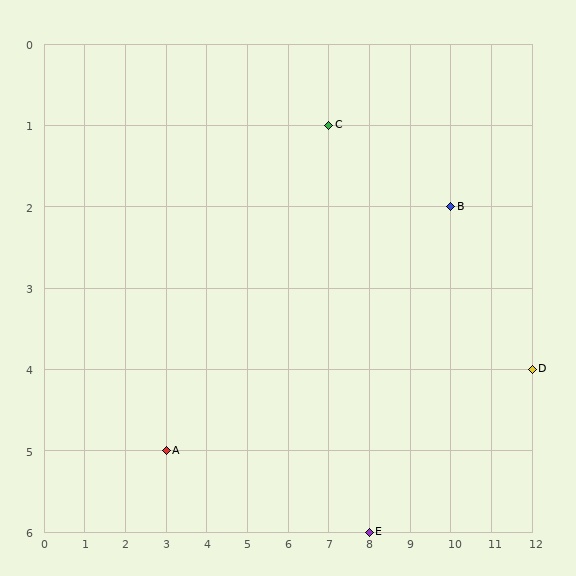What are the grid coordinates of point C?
Point C is at grid coordinates (7, 1).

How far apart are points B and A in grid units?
Points B and A are 7 columns and 3 rows apart (about 7.6 grid units diagonally).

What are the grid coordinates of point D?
Point D is at grid coordinates (12, 4).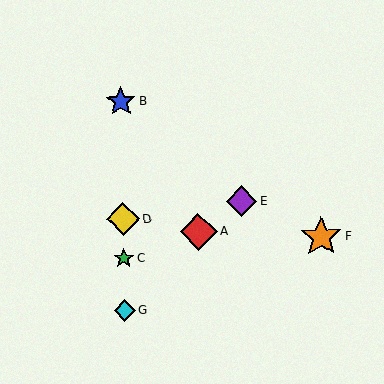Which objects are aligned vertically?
Objects B, C, D, G are aligned vertically.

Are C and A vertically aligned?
No, C is at x≈124 and A is at x≈199.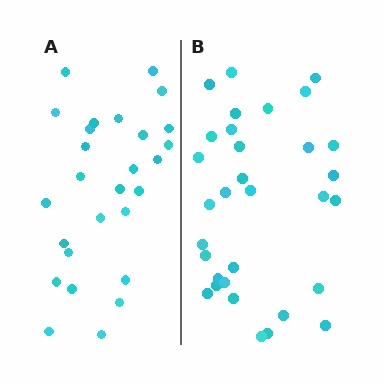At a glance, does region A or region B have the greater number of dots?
Region B (the right region) has more dots.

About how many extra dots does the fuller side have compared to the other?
Region B has about 5 more dots than region A.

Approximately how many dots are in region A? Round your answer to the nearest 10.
About 30 dots. (The exact count is 27, which rounds to 30.)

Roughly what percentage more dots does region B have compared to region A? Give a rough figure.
About 20% more.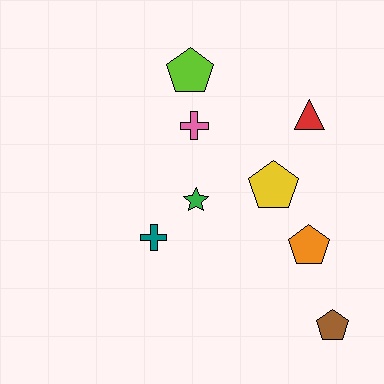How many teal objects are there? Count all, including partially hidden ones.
There is 1 teal object.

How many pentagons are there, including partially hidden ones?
There are 4 pentagons.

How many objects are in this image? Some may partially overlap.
There are 8 objects.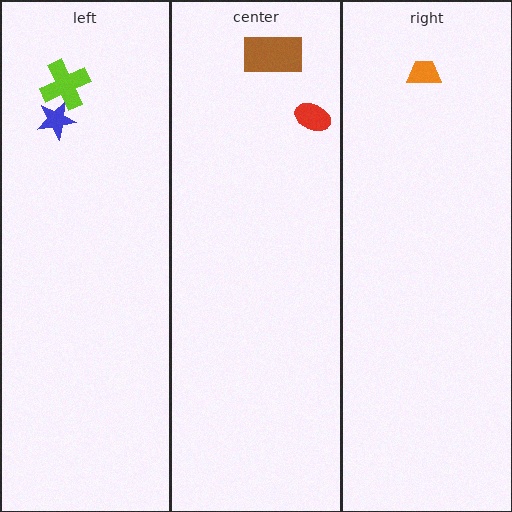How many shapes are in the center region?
2.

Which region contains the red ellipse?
The center region.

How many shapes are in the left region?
2.